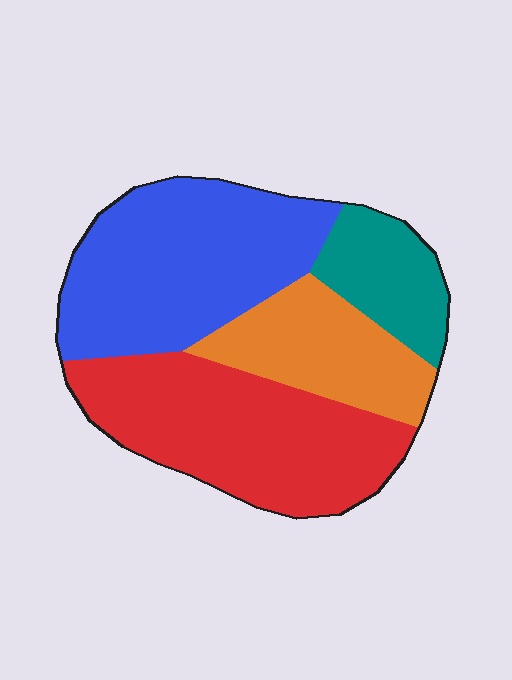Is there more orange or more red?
Red.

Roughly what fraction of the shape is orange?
Orange takes up about one fifth (1/5) of the shape.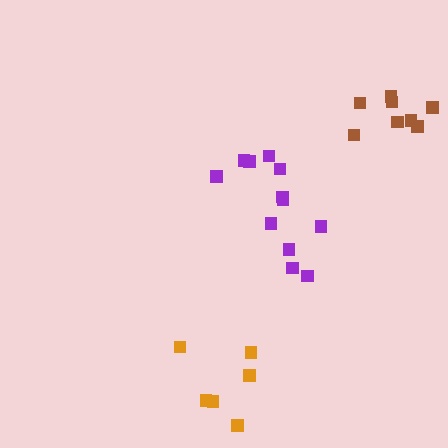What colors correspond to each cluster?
The clusters are colored: purple, orange, brown.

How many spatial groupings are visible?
There are 3 spatial groupings.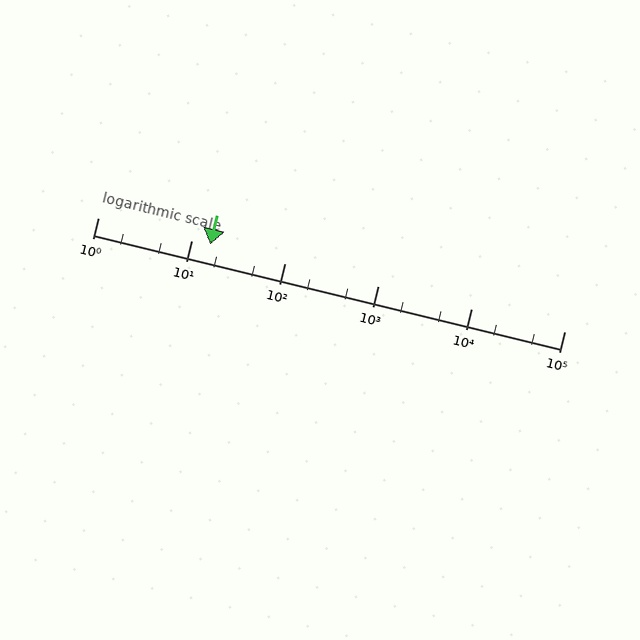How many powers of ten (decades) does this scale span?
The scale spans 5 decades, from 1 to 100000.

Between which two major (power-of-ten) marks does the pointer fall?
The pointer is between 10 and 100.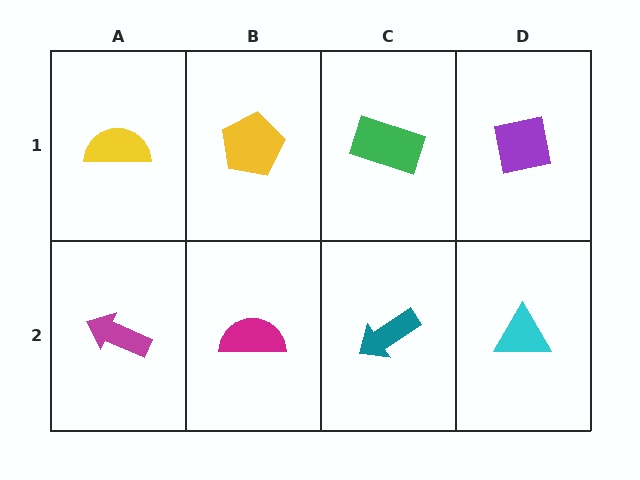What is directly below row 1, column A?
A magenta arrow.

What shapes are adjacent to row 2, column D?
A purple square (row 1, column D), a teal arrow (row 2, column C).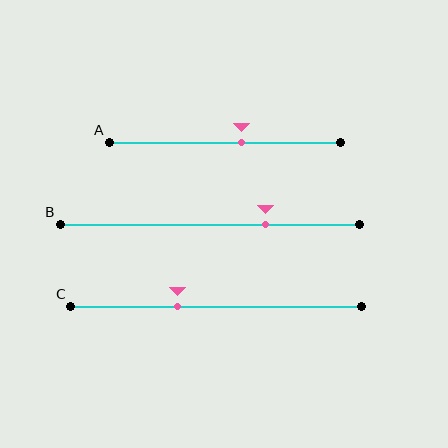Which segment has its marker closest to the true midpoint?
Segment A has its marker closest to the true midpoint.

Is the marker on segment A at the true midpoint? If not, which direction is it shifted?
No, the marker on segment A is shifted to the right by about 7% of the segment length.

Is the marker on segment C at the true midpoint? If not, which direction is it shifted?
No, the marker on segment C is shifted to the left by about 13% of the segment length.